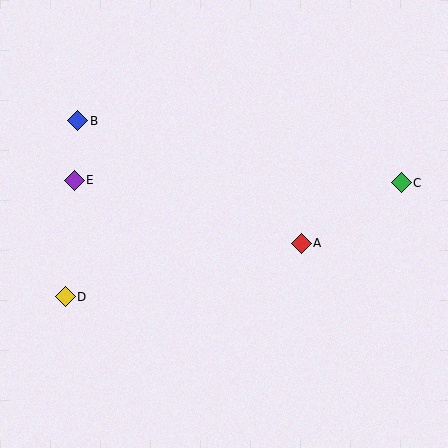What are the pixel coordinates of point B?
Point B is at (78, 121).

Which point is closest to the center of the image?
Point A at (301, 243) is closest to the center.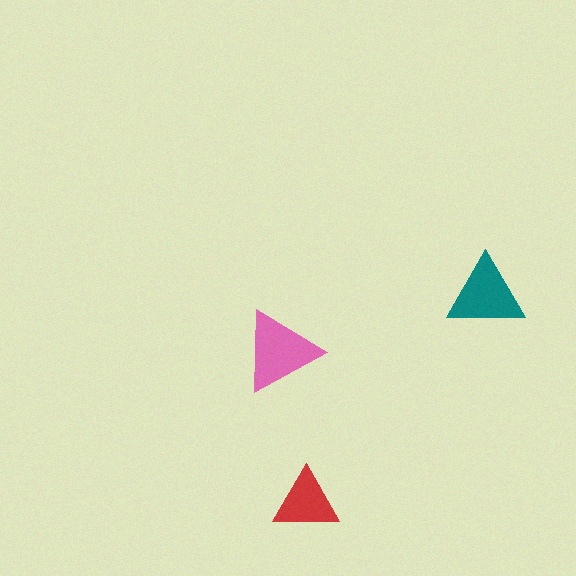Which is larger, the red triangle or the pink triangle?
The pink one.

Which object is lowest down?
The red triangle is bottommost.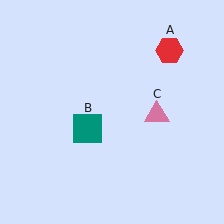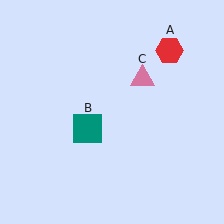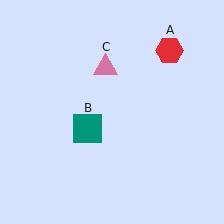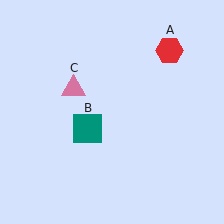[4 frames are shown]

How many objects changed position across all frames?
1 object changed position: pink triangle (object C).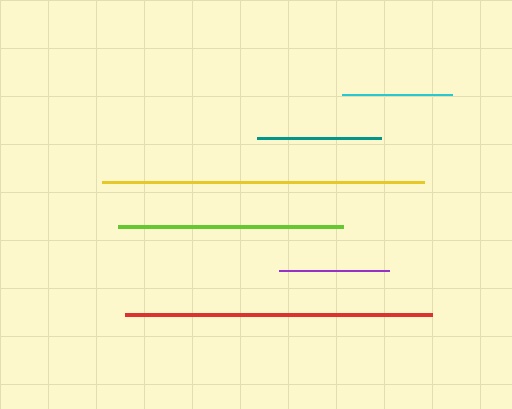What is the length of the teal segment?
The teal segment is approximately 124 pixels long.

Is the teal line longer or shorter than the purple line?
The teal line is longer than the purple line.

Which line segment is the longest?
The yellow line is the longest at approximately 321 pixels.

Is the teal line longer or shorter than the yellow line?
The yellow line is longer than the teal line.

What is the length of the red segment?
The red segment is approximately 307 pixels long.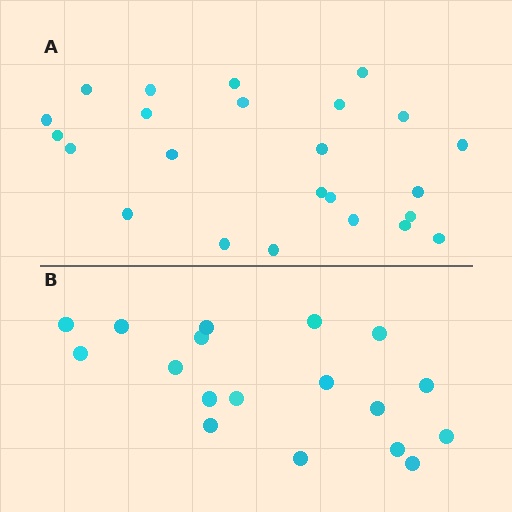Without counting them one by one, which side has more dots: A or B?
Region A (the top region) has more dots.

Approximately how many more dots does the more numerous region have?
Region A has about 6 more dots than region B.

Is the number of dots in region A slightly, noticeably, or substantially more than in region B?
Region A has noticeably more, but not dramatically so. The ratio is roughly 1.3 to 1.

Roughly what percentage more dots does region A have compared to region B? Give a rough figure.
About 35% more.